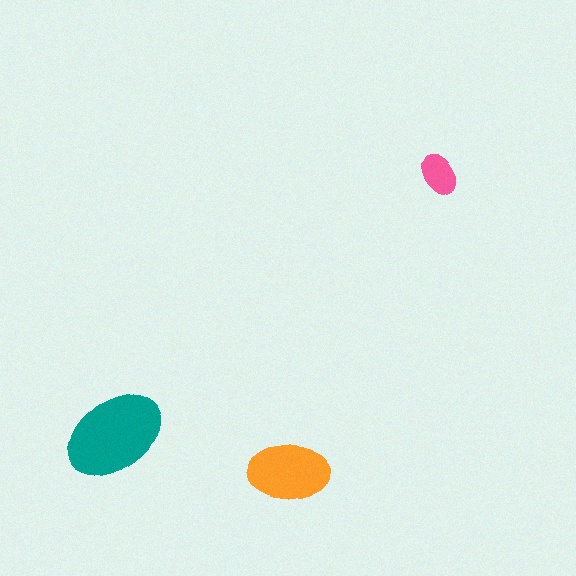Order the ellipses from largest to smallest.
the teal one, the orange one, the pink one.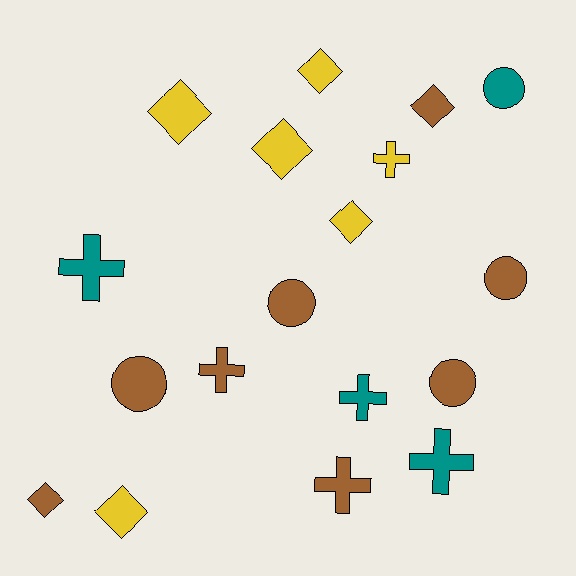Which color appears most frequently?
Brown, with 8 objects.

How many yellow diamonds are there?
There are 5 yellow diamonds.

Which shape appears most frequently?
Diamond, with 7 objects.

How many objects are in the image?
There are 18 objects.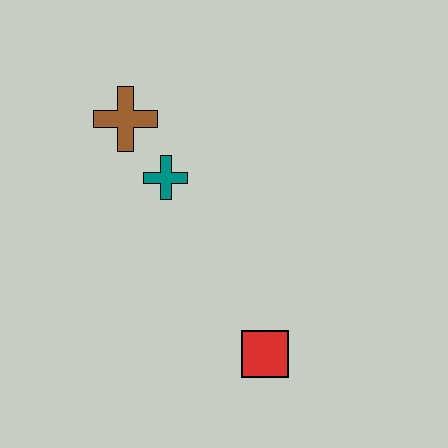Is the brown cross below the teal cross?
No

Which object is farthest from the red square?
The brown cross is farthest from the red square.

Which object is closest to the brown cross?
The teal cross is closest to the brown cross.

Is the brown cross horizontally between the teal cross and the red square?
No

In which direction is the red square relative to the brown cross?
The red square is below the brown cross.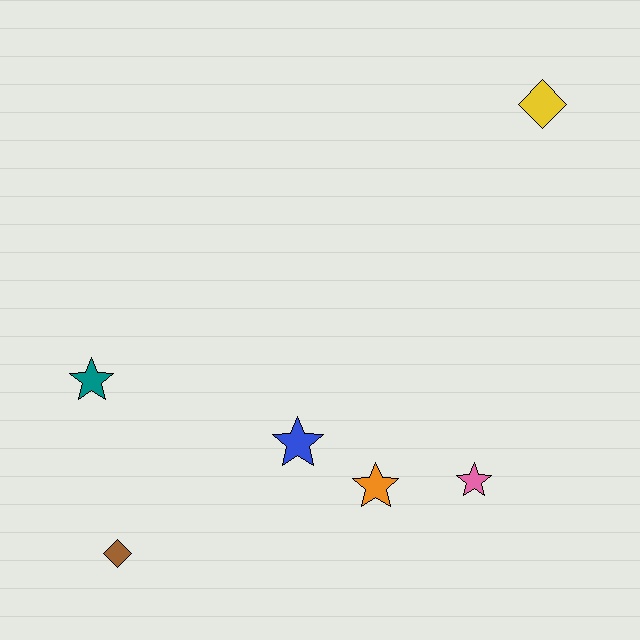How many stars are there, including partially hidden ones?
There are 4 stars.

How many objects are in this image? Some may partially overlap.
There are 6 objects.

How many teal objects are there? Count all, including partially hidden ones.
There is 1 teal object.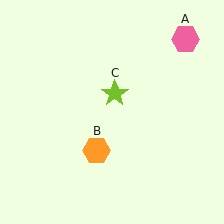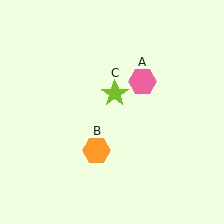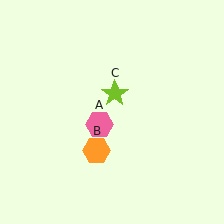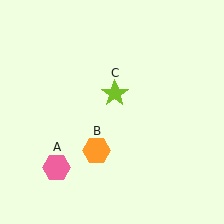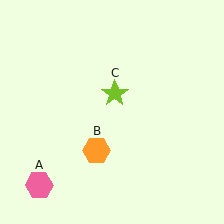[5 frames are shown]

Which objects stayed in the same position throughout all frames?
Orange hexagon (object B) and lime star (object C) remained stationary.